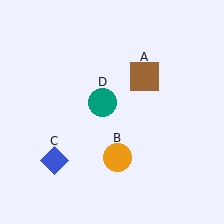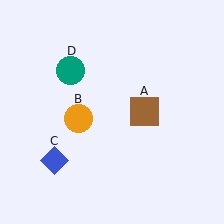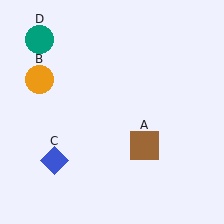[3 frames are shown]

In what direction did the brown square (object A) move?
The brown square (object A) moved down.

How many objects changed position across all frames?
3 objects changed position: brown square (object A), orange circle (object B), teal circle (object D).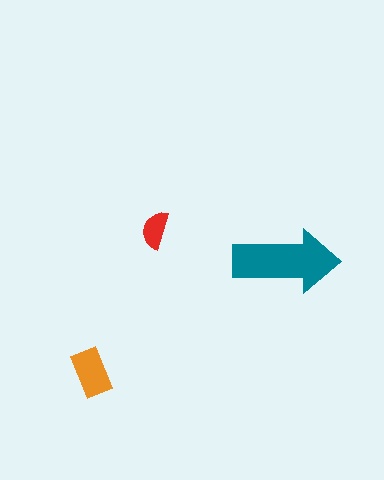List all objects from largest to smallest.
The teal arrow, the orange rectangle, the red semicircle.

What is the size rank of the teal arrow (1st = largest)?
1st.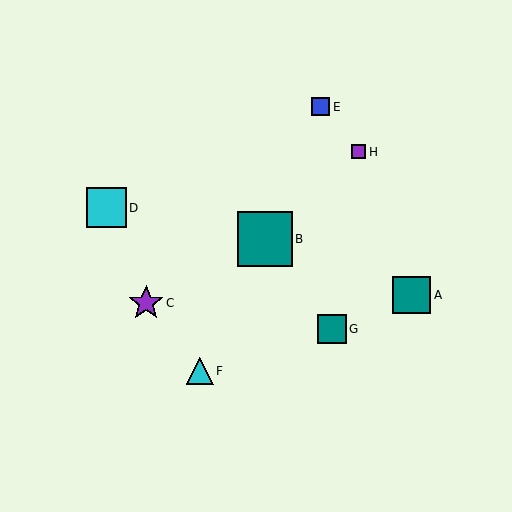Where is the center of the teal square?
The center of the teal square is at (412, 295).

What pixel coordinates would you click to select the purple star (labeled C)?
Click at (146, 303) to select the purple star C.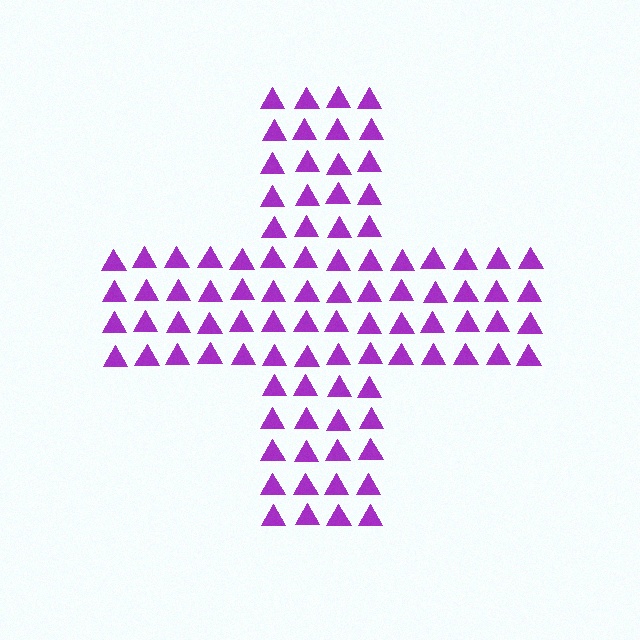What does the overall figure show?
The overall figure shows a cross.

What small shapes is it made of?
It is made of small triangles.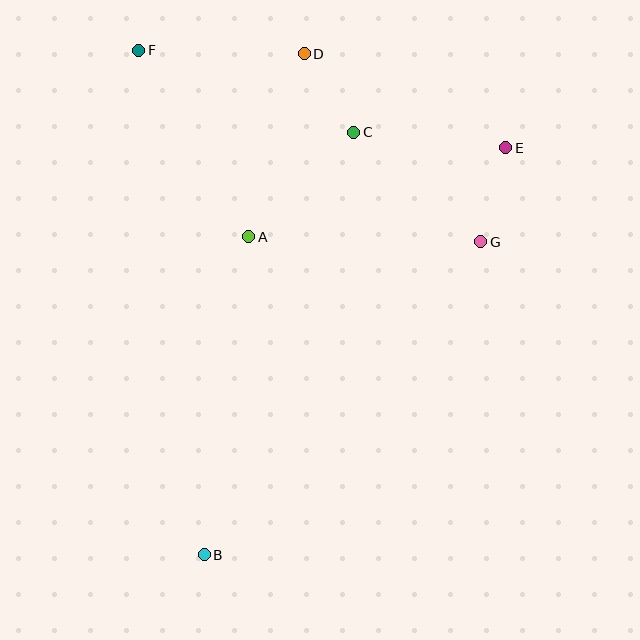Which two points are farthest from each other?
Points B and D are farthest from each other.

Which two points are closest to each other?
Points C and D are closest to each other.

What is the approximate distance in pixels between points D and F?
The distance between D and F is approximately 166 pixels.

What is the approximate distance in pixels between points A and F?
The distance between A and F is approximately 216 pixels.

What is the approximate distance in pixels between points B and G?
The distance between B and G is approximately 418 pixels.